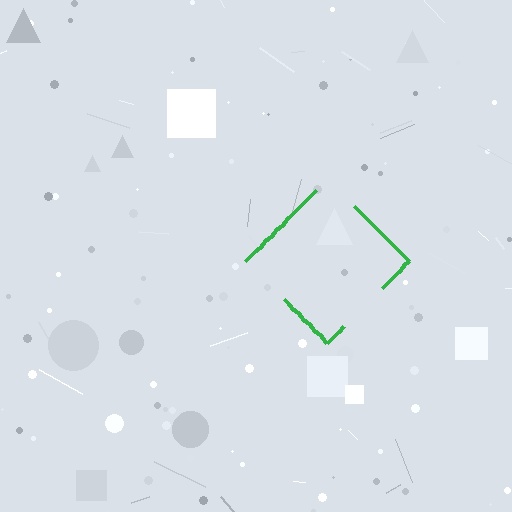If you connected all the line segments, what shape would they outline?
They would outline a diamond.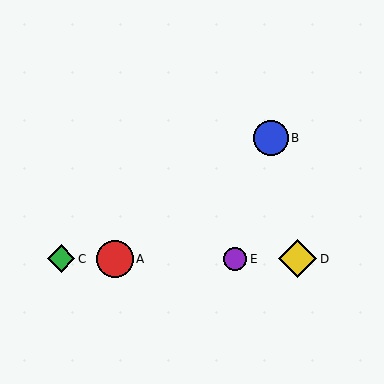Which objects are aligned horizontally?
Objects A, C, D, E are aligned horizontally.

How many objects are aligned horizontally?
4 objects (A, C, D, E) are aligned horizontally.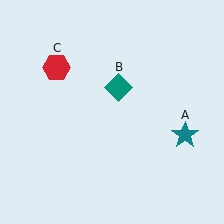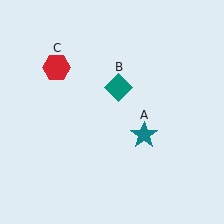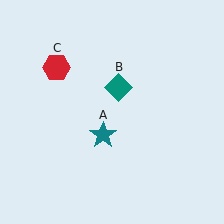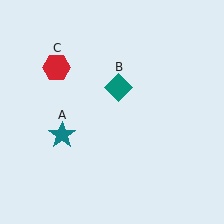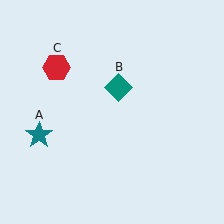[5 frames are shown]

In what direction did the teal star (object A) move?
The teal star (object A) moved left.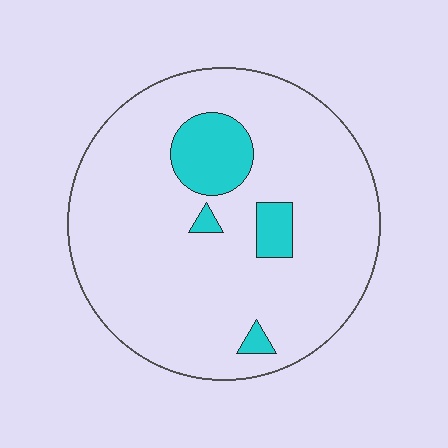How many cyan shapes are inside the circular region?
4.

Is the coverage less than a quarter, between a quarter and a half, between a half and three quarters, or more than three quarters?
Less than a quarter.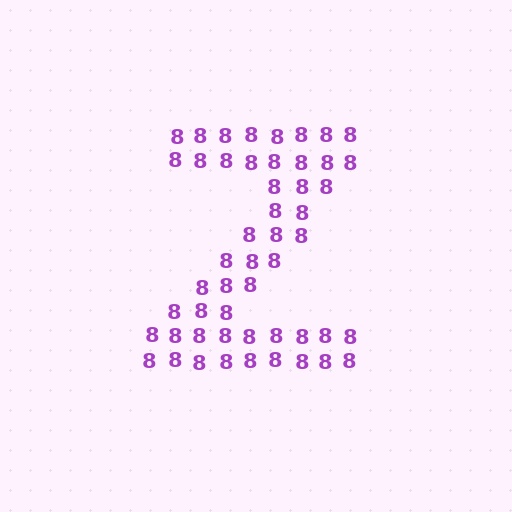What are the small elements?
The small elements are digit 8's.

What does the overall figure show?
The overall figure shows the letter Z.